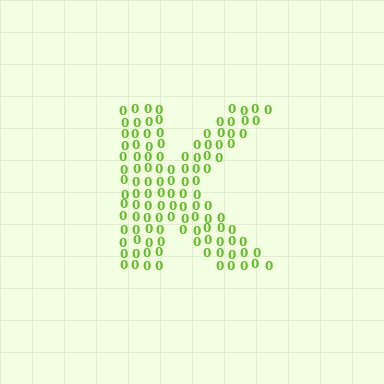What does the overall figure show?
The overall figure shows the letter K.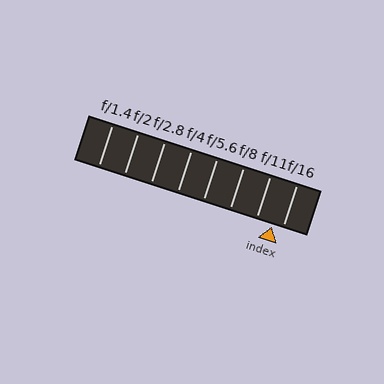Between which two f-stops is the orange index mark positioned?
The index mark is between f/11 and f/16.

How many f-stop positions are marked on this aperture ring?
There are 8 f-stop positions marked.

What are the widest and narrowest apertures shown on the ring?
The widest aperture shown is f/1.4 and the narrowest is f/16.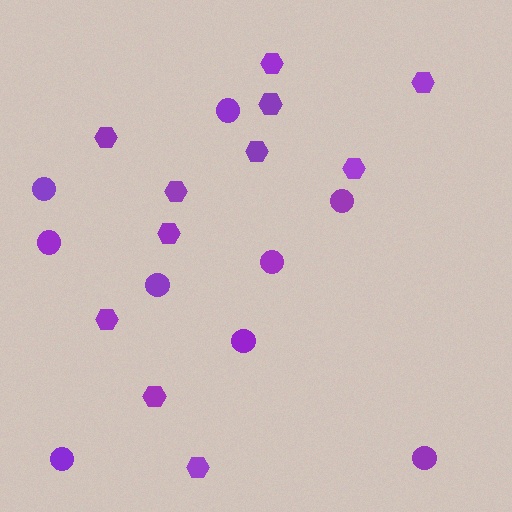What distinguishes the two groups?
There are 2 groups: one group of circles (9) and one group of hexagons (11).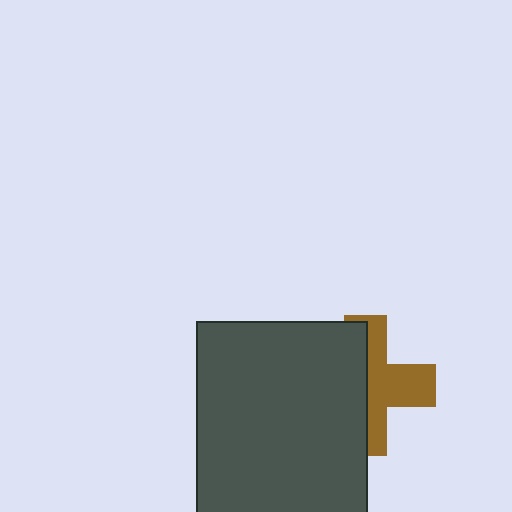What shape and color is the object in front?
The object in front is a dark gray rectangle.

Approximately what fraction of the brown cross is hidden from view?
Roughly 51% of the brown cross is hidden behind the dark gray rectangle.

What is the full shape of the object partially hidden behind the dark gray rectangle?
The partially hidden object is a brown cross.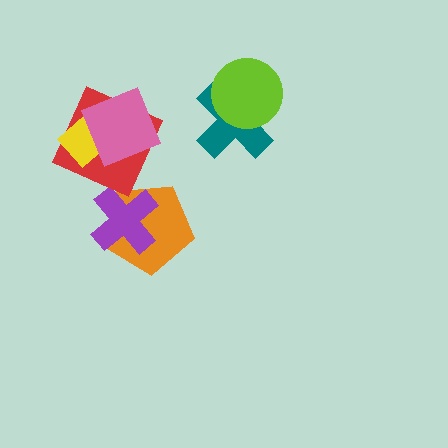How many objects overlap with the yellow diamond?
2 objects overlap with the yellow diamond.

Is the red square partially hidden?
Yes, it is partially covered by another shape.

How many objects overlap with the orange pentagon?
1 object overlaps with the orange pentagon.